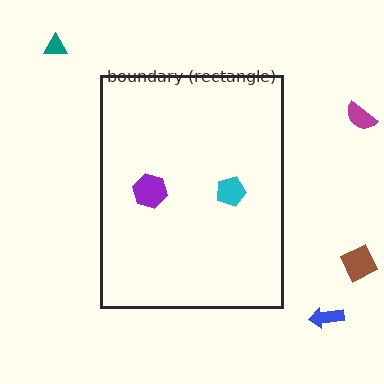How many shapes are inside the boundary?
2 inside, 4 outside.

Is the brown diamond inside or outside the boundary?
Outside.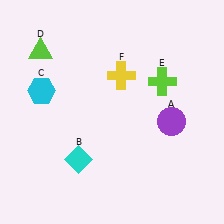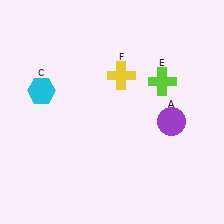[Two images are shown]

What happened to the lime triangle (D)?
The lime triangle (D) was removed in Image 2. It was in the top-left area of Image 1.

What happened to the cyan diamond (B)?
The cyan diamond (B) was removed in Image 2. It was in the bottom-left area of Image 1.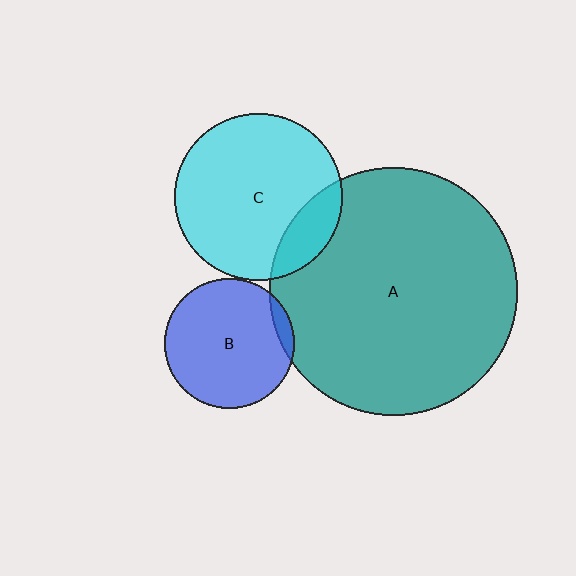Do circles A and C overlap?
Yes.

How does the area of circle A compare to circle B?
Approximately 3.7 times.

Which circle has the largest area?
Circle A (teal).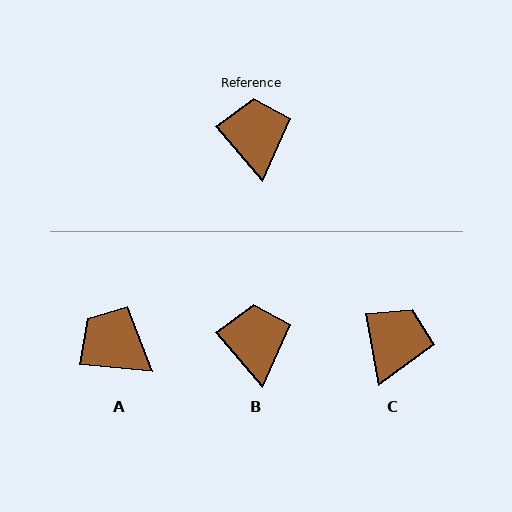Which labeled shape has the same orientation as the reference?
B.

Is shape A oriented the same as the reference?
No, it is off by about 44 degrees.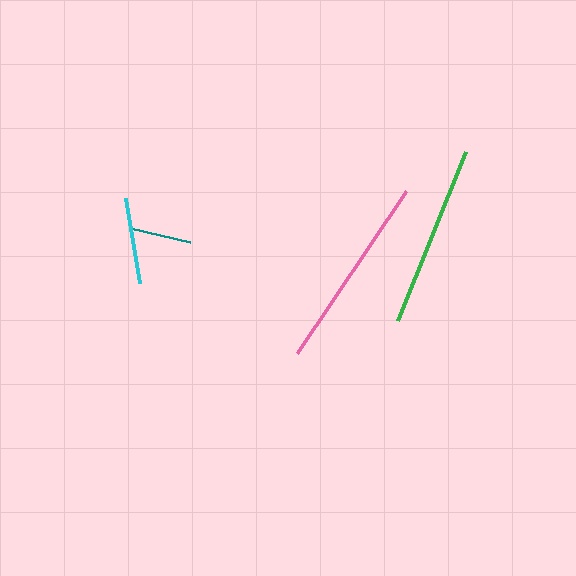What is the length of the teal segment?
The teal segment is approximately 61 pixels long.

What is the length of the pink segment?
The pink segment is approximately 195 pixels long.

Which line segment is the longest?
The pink line is the longest at approximately 195 pixels.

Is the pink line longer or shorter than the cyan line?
The pink line is longer than the cyan line.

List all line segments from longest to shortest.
From longest to shortest: pink, green, cyan, teal.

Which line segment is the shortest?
The teal line is the shortest at approximately 61 pixels.